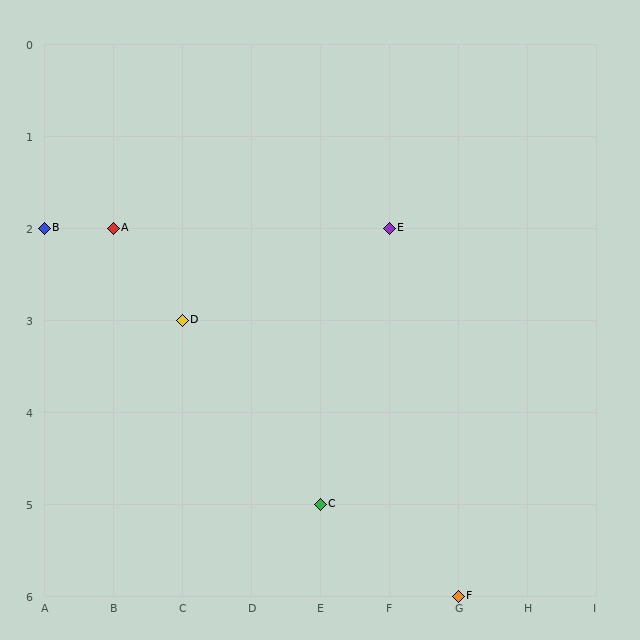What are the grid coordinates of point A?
Point A is at grid coordinates (B, 2).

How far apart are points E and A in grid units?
Points E and A are 4 columns apart.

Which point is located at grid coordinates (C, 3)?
Point D is at (C, 3).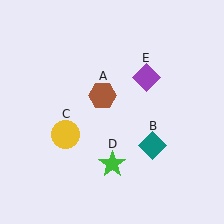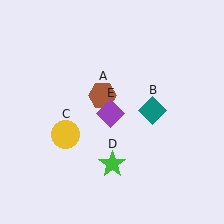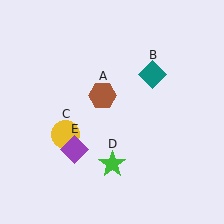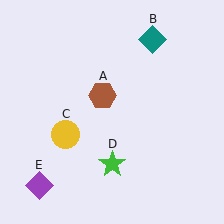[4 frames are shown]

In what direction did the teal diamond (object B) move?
The teal diamond (object B) moved up.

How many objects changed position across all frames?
2 objects changed position: teal diamond (object B), purple diamond (object E).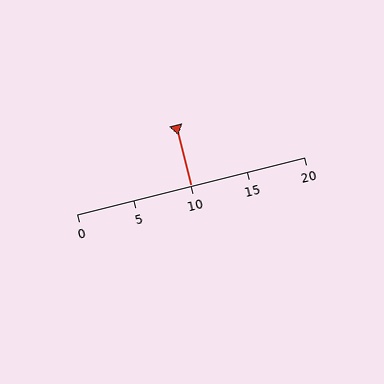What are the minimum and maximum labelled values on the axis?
The axis runs from 0 to 20.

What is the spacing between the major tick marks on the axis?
The major ticks are spaced 5 apart.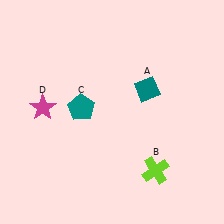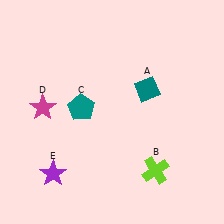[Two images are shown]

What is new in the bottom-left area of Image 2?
A purple star (E) was added in the bottom-left area of Image 2.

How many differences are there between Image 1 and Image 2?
There is 1 difference between the two images.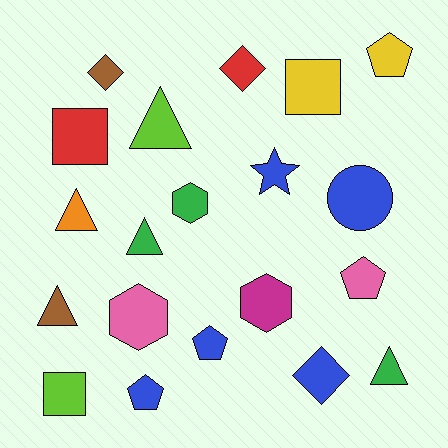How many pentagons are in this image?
There are 4 pentagons.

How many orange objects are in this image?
There is 1 orange object.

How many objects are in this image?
There are 20 objects.